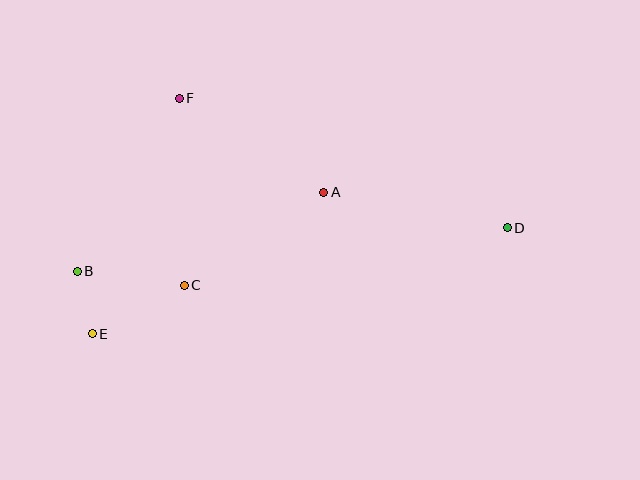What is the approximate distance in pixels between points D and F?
The distance between D and F is approximately 352 pixels.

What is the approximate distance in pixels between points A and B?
The distance between A and B is approximately 259 pixels.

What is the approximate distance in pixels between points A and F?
The distance between A and F is approximately 172 pixels.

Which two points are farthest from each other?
Points B and D are farthest from each other.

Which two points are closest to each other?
Points B and E are closest to each other.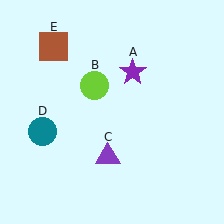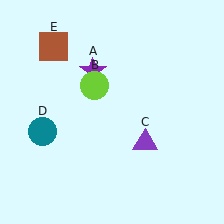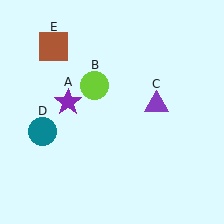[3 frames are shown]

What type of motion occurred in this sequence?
The purple star (object A), purple triangle (object C) rotated counterclockwise around the center of the scene.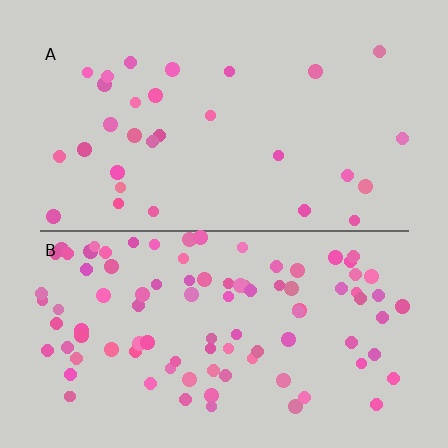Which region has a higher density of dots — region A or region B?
B (the bottom).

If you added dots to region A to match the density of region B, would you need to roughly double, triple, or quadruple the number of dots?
Approximately triple.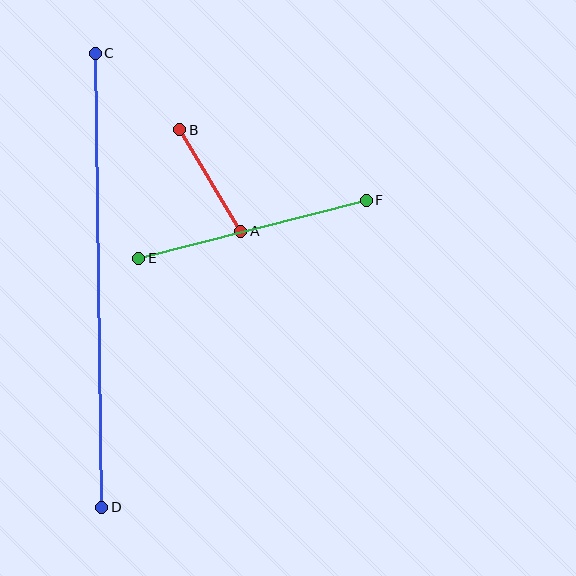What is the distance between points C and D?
The distance is approximately 454 pixels.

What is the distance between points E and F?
The distance is approximately 234 pixels.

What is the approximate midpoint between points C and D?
The midpoint is at approximately (98, 280) pixels.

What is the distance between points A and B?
The distance is approximately 119 pixels.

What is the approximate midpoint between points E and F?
The midpoint is at approximately (253, 229) pixels.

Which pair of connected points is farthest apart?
Points C and D are farthest apart.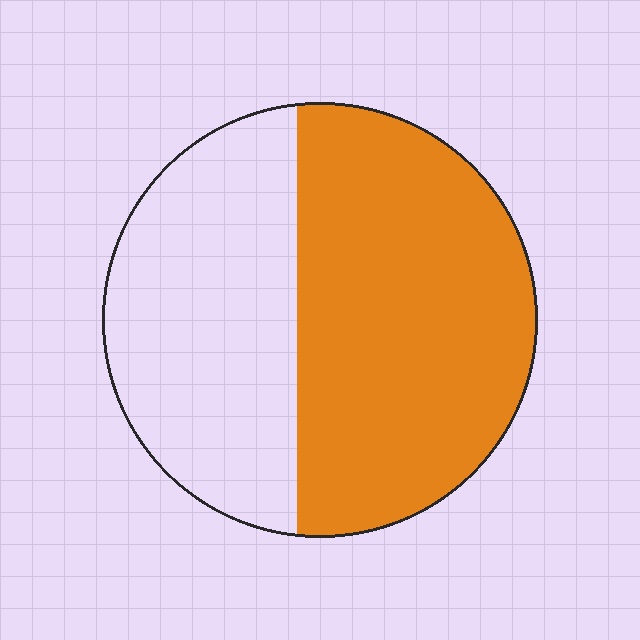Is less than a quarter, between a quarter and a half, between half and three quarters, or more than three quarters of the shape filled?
Between half and three quarters.